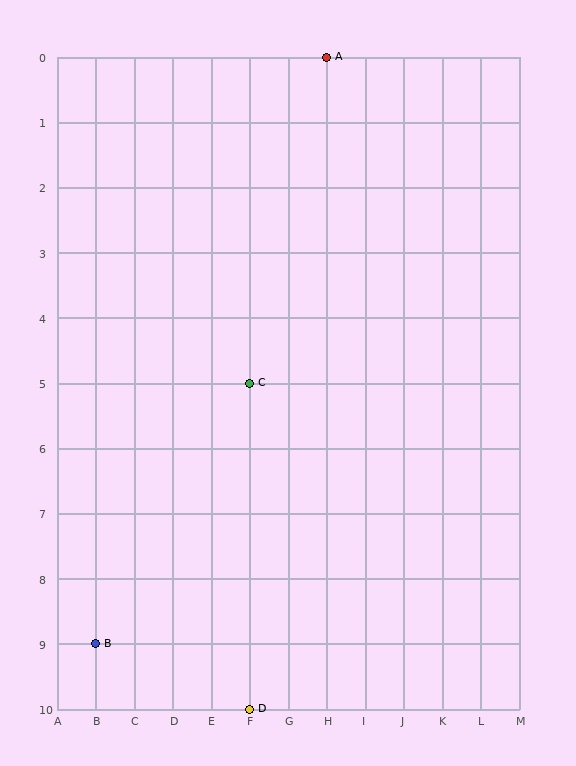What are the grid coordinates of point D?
Point D is at grid coordinates (F, 10).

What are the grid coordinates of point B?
Point B is at grid coordinates (B, 9).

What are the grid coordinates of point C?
Point C is at grid coordinates (F, 5).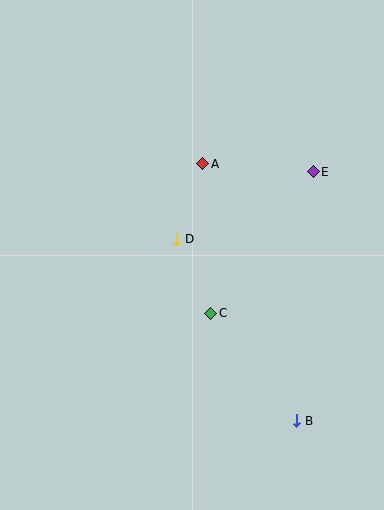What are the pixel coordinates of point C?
Point C is at (211, 313).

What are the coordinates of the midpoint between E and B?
The midpoint between E and B is at (305, 296).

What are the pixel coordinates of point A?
Point A is at (203, 164).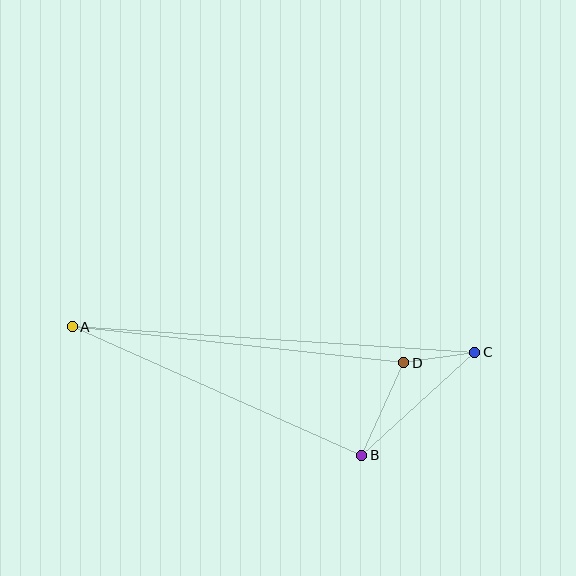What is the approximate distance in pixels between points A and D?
The distance between A and D is approximately 333 pixels.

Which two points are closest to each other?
Points C and D are closest to each other.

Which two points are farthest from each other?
Points A and C are farthest from each other.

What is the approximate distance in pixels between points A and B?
The distance between A and B is approximately 316 pixels.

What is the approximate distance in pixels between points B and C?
The distance between B and C is approximately 153 pixels.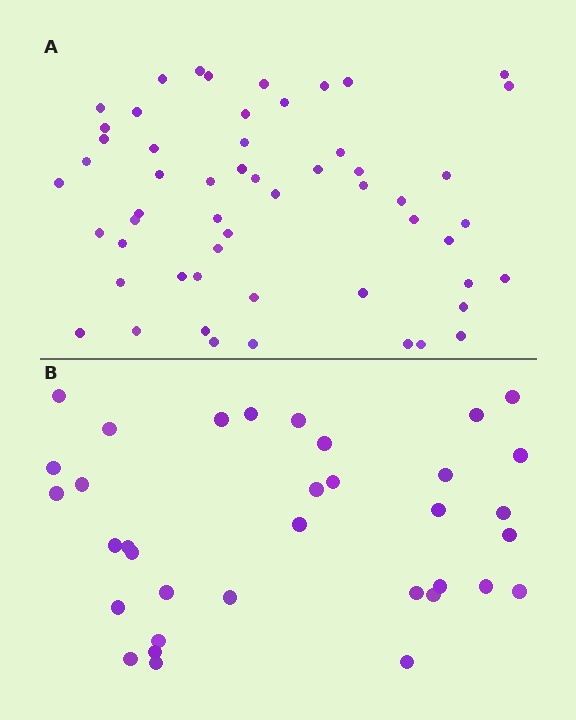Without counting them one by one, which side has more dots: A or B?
Region A (the top region) has more dots.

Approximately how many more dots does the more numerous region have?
Region A has approximately 20 more dots than region B.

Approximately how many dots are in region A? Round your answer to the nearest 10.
About 60 dots. (The exact count is 55, which rounds to 60.)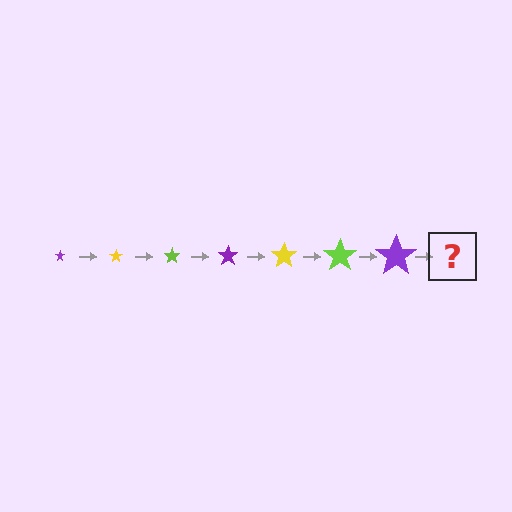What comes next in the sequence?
The next element should be a yellow star, larger than the previous one.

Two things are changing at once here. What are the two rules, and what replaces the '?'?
The two rules are that the star grows larger each step and the color cycles through purple, yellow, and lime. The '?' should be a yellow star, larger than the previous one.